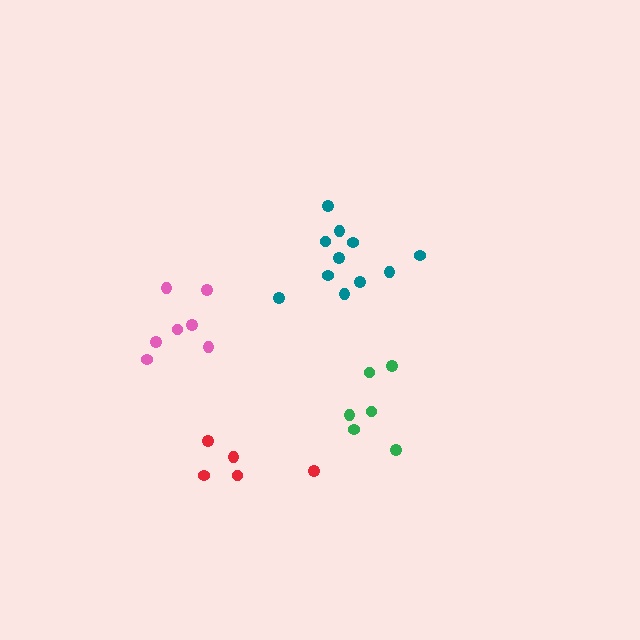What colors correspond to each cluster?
The clusters are colored: red, green, teal, pink.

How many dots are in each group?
Group 1: 5 dots, Group 2: 6 dots, Group 3: 11 dots, Group 4: 7 dots (29 total).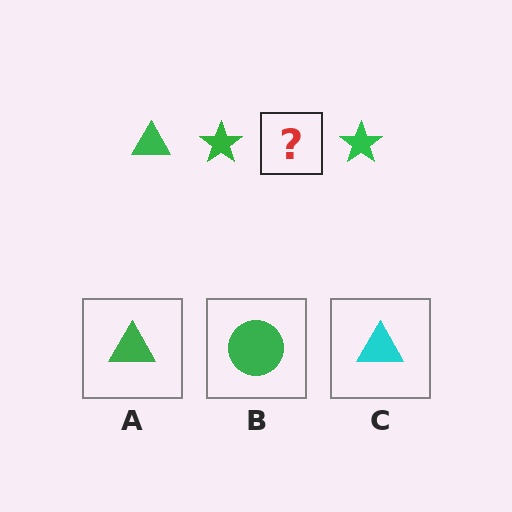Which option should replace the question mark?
Option A.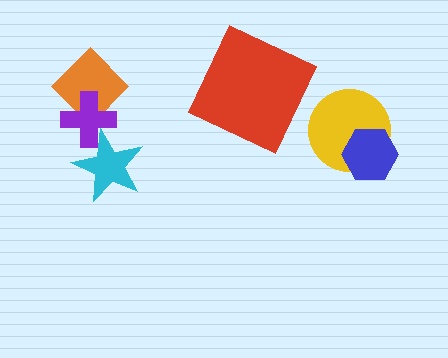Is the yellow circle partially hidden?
Yes, it is partially covered by another shape.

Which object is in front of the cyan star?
The purple cross is in front of the cyan star.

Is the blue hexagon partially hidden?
No, no other shape covers it.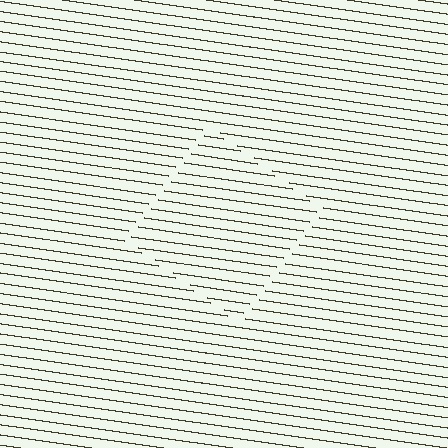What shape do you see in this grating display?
An illusory square. The interior of the shape contains the same grating, shifted by half a period — the contour is defined by the phase discontinuity where line-ends from the inner and outer gratings abut.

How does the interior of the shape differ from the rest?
The interior of the shape contains the same grating, shifted by half a period — the contour is defined by the phase discontinuity where line-ends from the inner and outer gratings abut.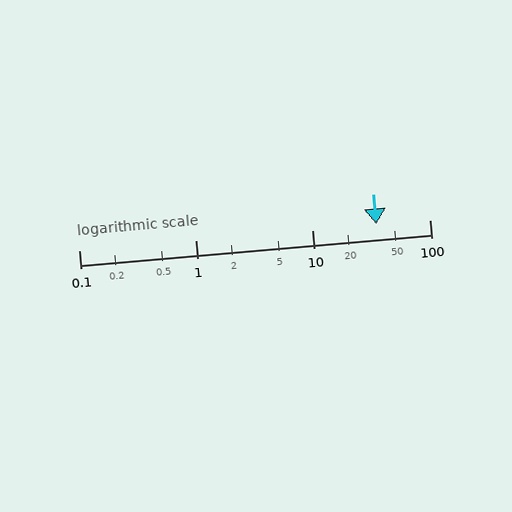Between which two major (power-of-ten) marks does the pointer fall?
The pointer is between 10 and 100.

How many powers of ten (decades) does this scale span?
The scale spans 3 decades, from 0.1 to 100.